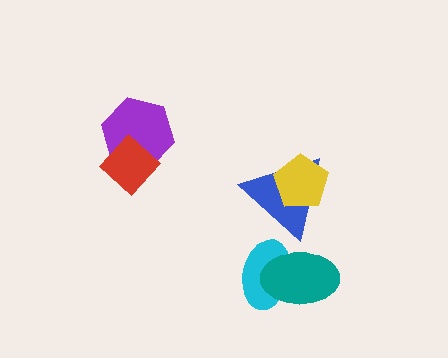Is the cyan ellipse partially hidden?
Yes, it is partially covered by another shape.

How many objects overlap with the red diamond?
1 object overlaps with the red diamond.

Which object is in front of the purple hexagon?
The red diamond is in front of the purple hexagon.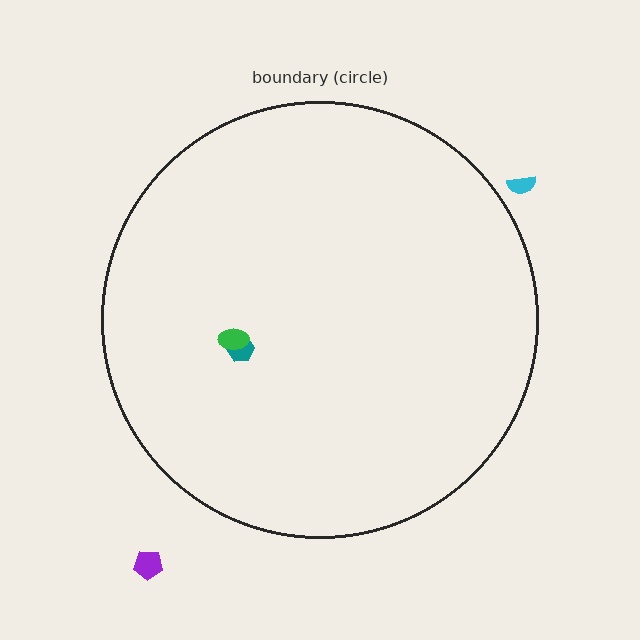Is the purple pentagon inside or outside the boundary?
Outside.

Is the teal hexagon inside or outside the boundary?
Inside.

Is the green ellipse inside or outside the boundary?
Inside.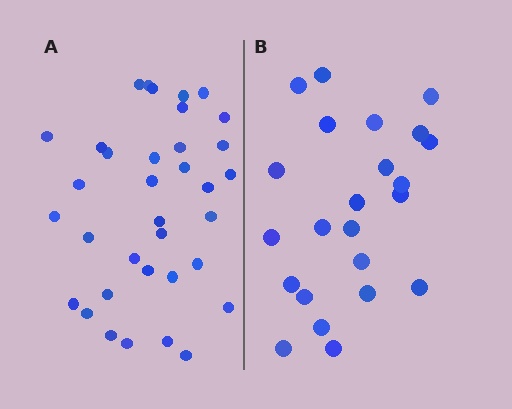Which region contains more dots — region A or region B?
Region A (the left region) has more dots.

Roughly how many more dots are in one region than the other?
Region A has roughly 12 or so more dots than region B.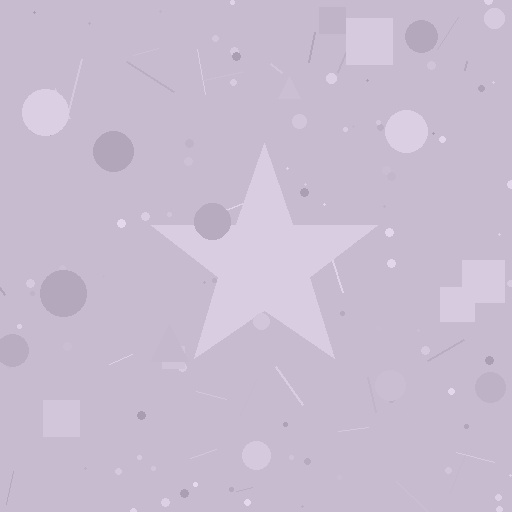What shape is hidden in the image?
A star is hidden in the image.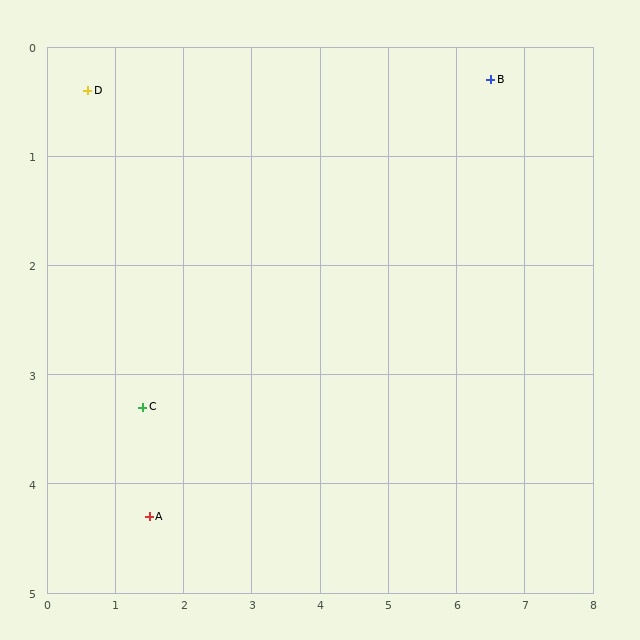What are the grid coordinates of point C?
Point C is at approximately (1.4, 3.3).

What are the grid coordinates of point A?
Point A is at approximately (1.5, 4.3).